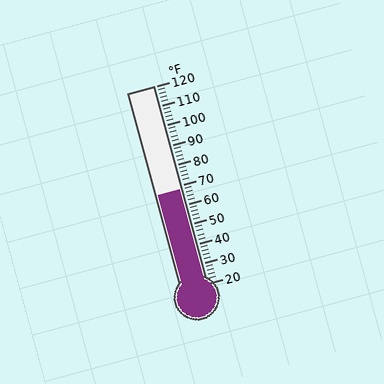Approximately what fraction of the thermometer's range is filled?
The thermometer is filled to approximately 50% of its range.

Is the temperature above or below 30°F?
The temperature is above 30°F.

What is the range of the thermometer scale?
The thermometer scale ranges from 20°F to 120°F.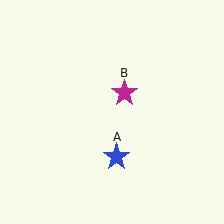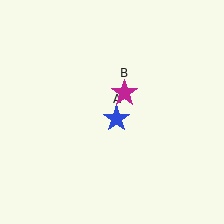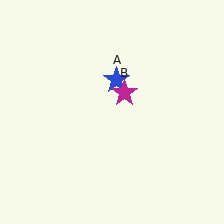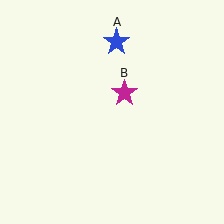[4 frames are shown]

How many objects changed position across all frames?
1 object changed position: blue star (object A).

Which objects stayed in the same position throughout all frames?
Magenta star (object B) remained stationary.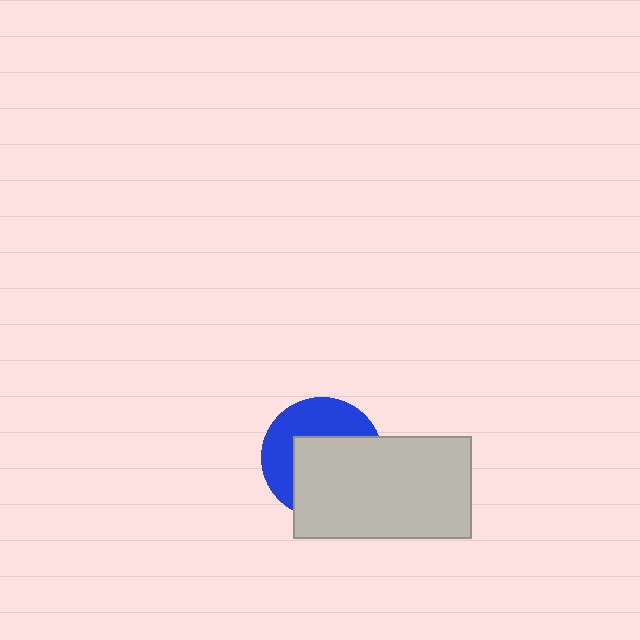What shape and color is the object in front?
The object in front is a light gray rectangle.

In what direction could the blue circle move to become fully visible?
The blue circle could move toward the upper-left. That would shift it out from behind the light gray rectangle entirely.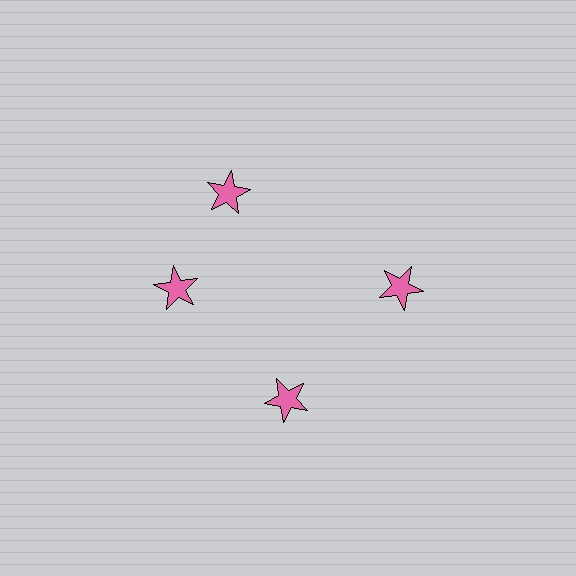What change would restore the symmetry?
The symmetry would be restored by rotating it back into even spacing with its neighbors so that all 4 stars sit at equal angles and equal distance from the center.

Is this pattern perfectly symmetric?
No. The 4 pink stars are arranged in a ring, but one element near the 12 o'clock position is rotated out of alignment along the ring, breaking the 4-fold rotational symmetry.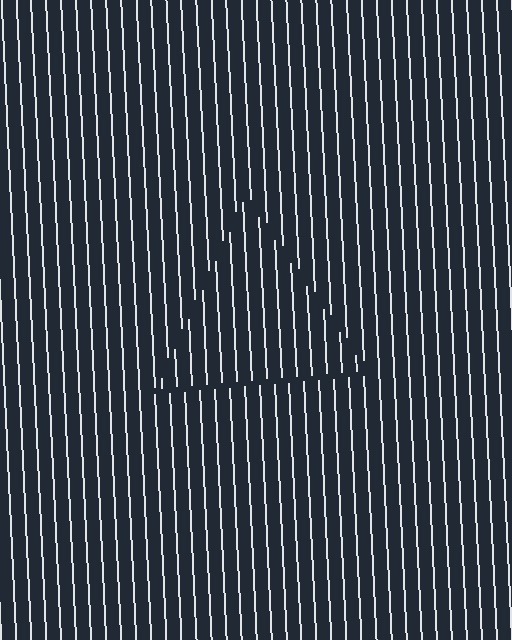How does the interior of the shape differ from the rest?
The interior of the shape contains the same grating, shifted by half a period — the contour is defined by the phase discontinuity where line-ends from the inner and outer gratings abut.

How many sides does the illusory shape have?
3 sides — the line-ends trace a triangle.